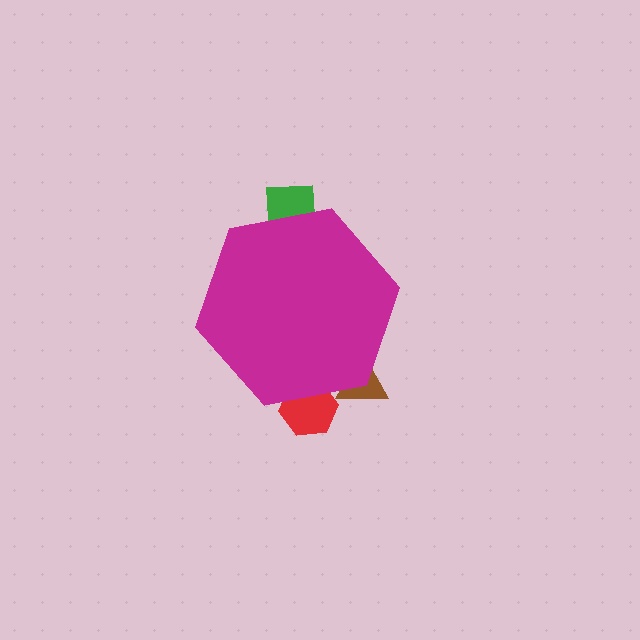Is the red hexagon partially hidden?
Yes, the red hexagon is partially hidden behind the magenta hexagon.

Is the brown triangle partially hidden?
Yes, the brown triangle is partially hidden behind the magenta hexagon.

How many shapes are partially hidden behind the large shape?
3 shapes are partially hidden.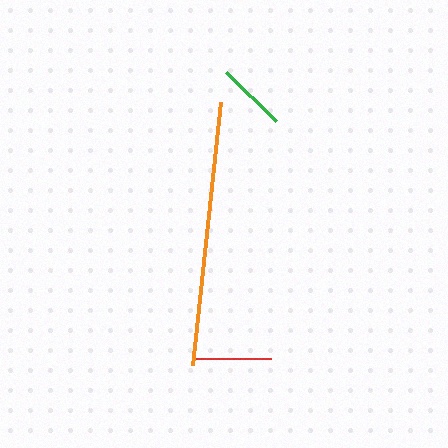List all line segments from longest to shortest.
From longest to shortest: orange, red, green.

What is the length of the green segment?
The green segment is approximately 71 pixels long.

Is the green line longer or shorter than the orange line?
The orange line is longer than the green line.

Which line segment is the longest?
The orange line is the longest at approximately 264 pixels.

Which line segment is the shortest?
The green line is the shortest at approximately 71 pixels.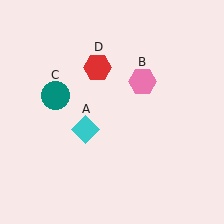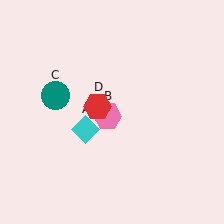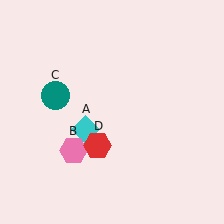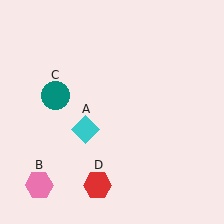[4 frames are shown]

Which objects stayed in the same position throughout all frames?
Cyan diamond (object A) and teal circle (object C) remained stationary.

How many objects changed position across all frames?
2 objects changed position: pink hexagon (object B), red hexagon (object D).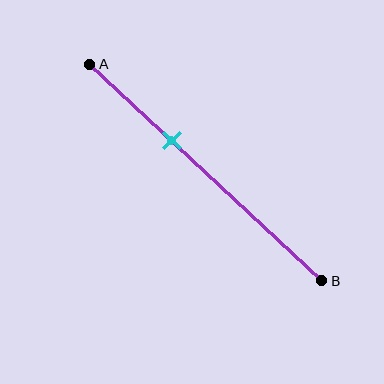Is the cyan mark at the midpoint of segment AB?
No, the mark is at about 35% from A, not at the 50% midpoint.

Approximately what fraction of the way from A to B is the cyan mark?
The cyan mark is approximately 35% of the way from A to B.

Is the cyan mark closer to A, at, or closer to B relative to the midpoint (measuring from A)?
The cyan mark is closer to point A than the midpoint of segment AB.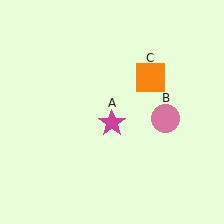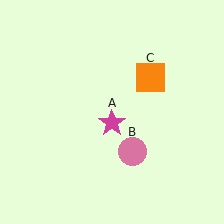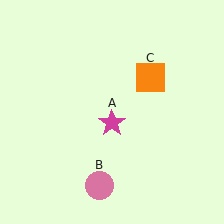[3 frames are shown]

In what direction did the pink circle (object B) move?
The pink circle (object B) moved down and to the left.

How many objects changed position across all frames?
1 object changed position: pink circle (object B).